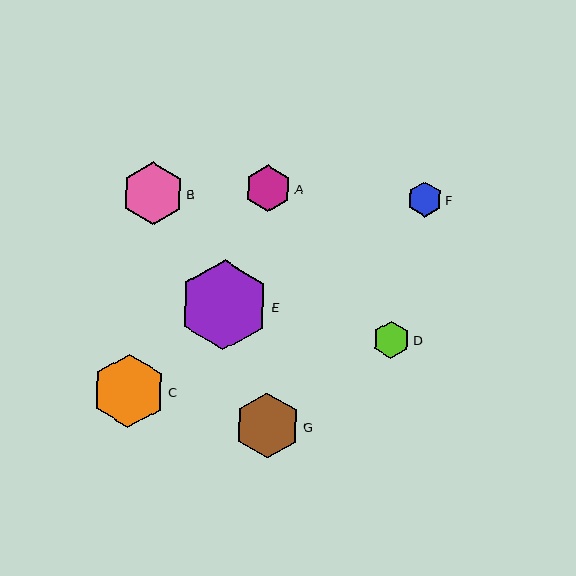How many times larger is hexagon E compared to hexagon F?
Hexagon E is approximately 2.6 times the size of hexagon F.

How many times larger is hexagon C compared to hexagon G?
Hexagon C is approximately 1.1 times the size of hexagon G.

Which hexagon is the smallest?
Hexagon F is the smallest with a size of approximately 35 pixels.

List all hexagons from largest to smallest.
From largest to smallest: E, C, G, B, A, D, F.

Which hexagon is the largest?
Hexagon E is the largest with a size of approximately 90 pixels.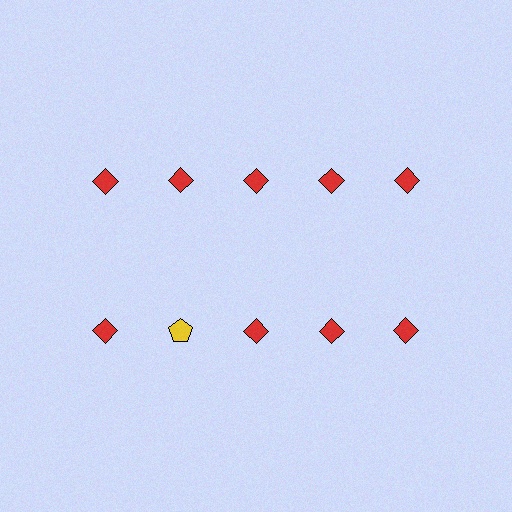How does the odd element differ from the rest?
It differs in both color (yellow instead of red) and shape (pentagon instead of diamond).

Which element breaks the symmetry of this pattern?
The yellow pentagon in the second row, second from left column breaks the symmetry. All other shapes are red diamonds.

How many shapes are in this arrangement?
There are 10 shapes arranged in a grid pattern.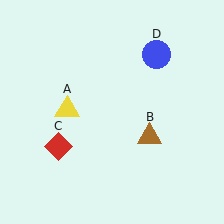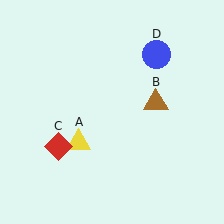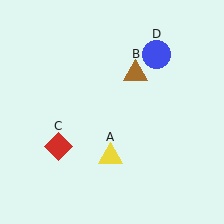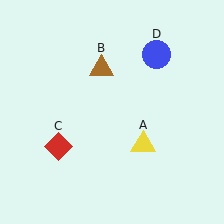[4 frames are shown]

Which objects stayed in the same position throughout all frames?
Red diamond (object C) and blue circle (object D) remained stationary.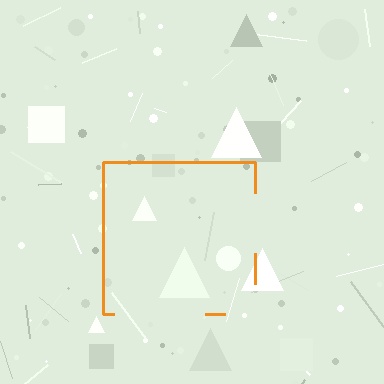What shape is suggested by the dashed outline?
The dashed outline suggests a square.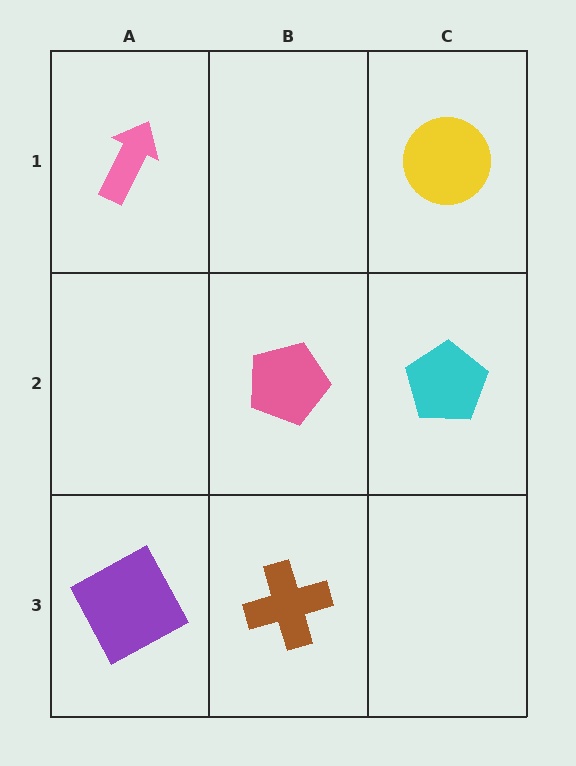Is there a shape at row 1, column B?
No, that cell is empty.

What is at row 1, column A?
A pink arrow.